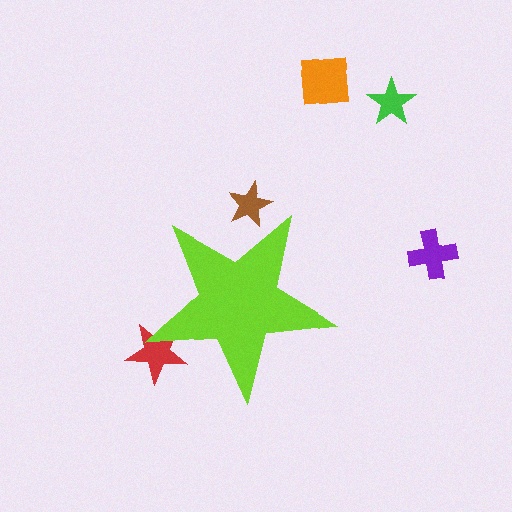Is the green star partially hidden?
No, the green star is fully visible.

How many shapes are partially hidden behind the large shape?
2 shapes are partially hidden.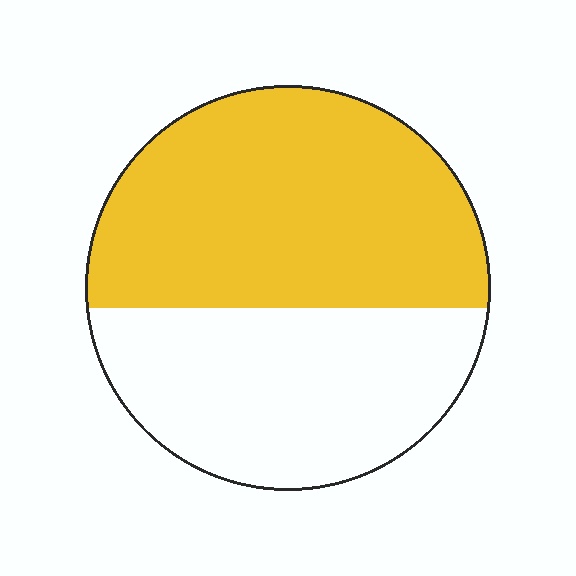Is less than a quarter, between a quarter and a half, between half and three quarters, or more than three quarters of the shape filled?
Between half and three quarters.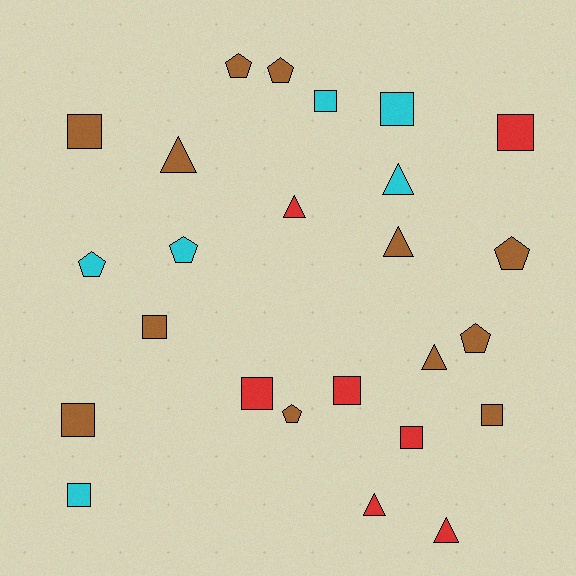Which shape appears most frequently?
Square, with 11 objects.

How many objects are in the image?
There are 25 objects.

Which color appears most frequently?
Brown, with 12 objects.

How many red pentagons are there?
There are no red pentagons.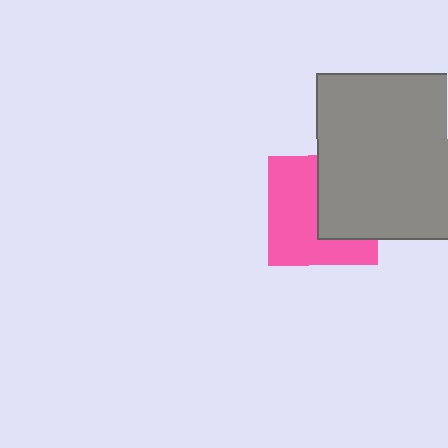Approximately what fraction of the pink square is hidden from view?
Roughly 43% of the pink square is hidden behind the gray square.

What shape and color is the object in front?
The object in front is a gray square.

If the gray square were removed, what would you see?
You would see the complete pink square.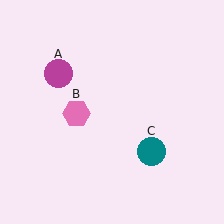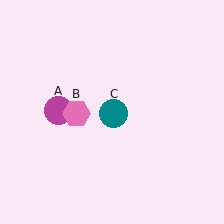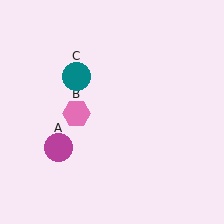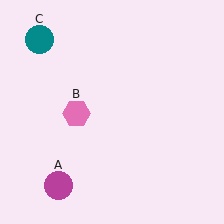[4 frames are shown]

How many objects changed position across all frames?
2 objects changed position: magenta circle (object A), teal circle (object C).